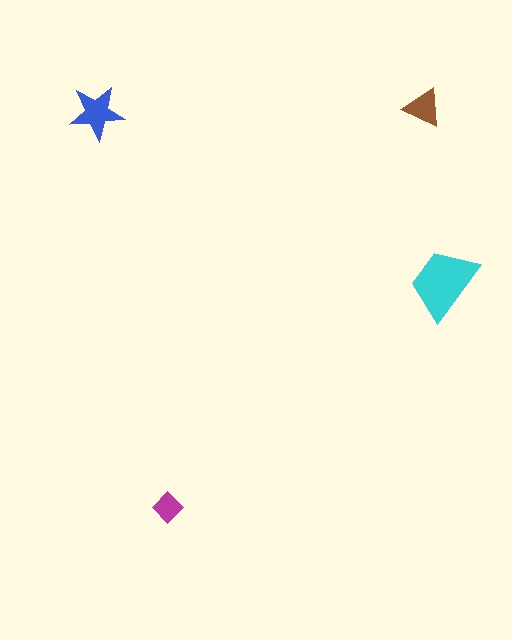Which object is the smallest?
The magenta diamond.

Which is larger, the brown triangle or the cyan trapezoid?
The cyan trapezoid.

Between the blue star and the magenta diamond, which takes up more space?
The blue star.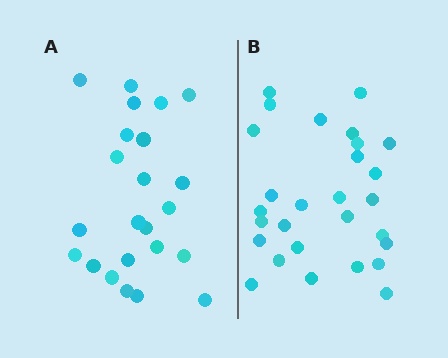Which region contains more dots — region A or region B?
Region B (the right region) has more dots.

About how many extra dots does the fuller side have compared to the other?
Region B has about 5 more dots than region A.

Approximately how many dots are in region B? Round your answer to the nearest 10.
About 30 dots. (The exact count is 28, which rounds to 30.)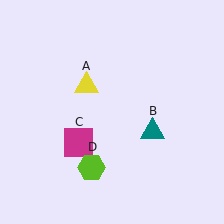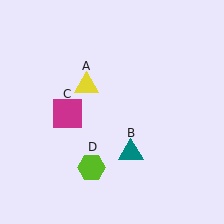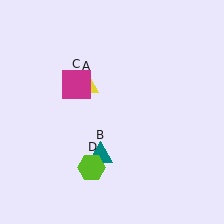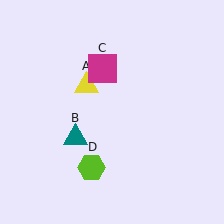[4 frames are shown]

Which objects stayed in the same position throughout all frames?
Yellow triangle (object A) and lime hexagon (object D) remained stationary.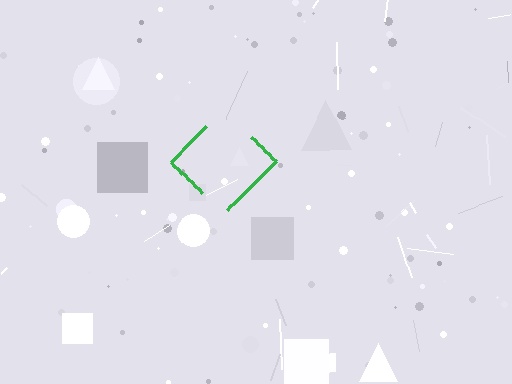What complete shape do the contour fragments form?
The contour fragments form a diamond.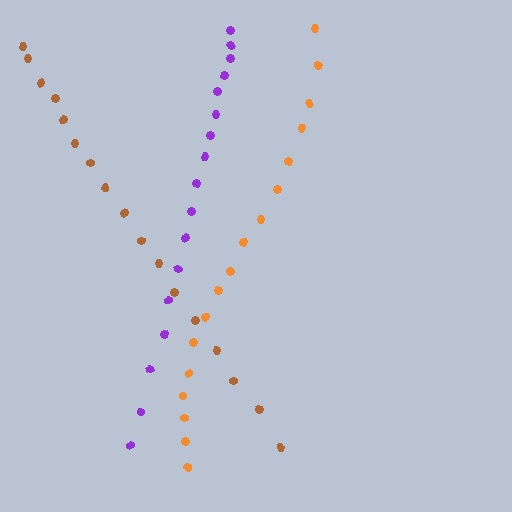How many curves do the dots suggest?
There are 3 distinct paths.